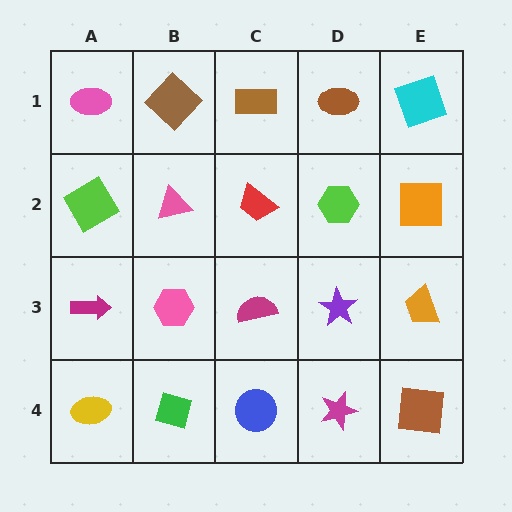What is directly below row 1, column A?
A lime diamond.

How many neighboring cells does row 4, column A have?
2.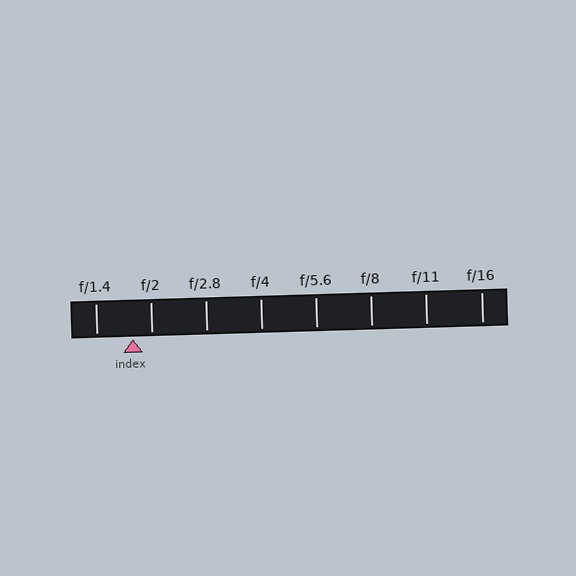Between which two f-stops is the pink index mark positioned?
The index mark is between f/1.4 and f/2.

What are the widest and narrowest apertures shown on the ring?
The widest aperture shown is f/1.4 and the narrowest is f/16.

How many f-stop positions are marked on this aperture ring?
There are 8 f-stop positions marked.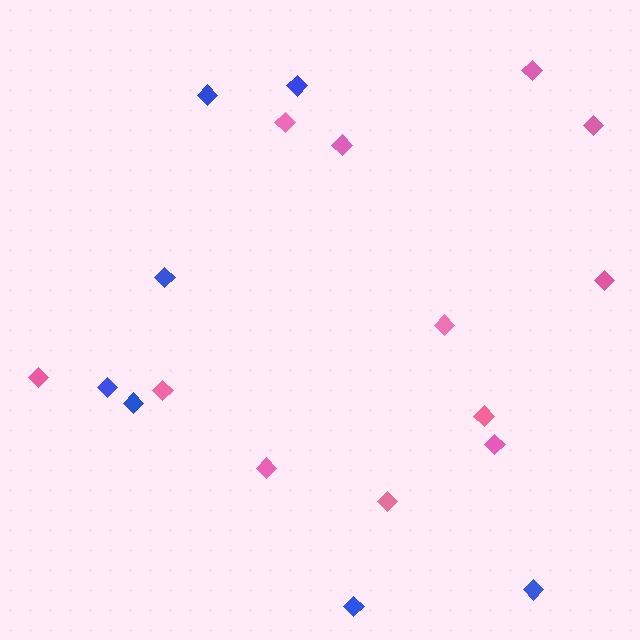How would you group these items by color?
There are 2 groups: one group of blue diamonds (7) and one group of pink diamonds (12).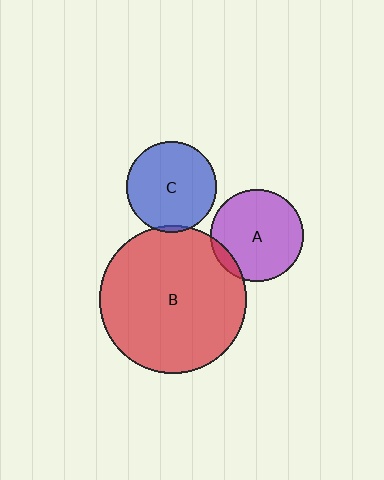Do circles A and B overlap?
Yes.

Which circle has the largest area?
Circle B (red).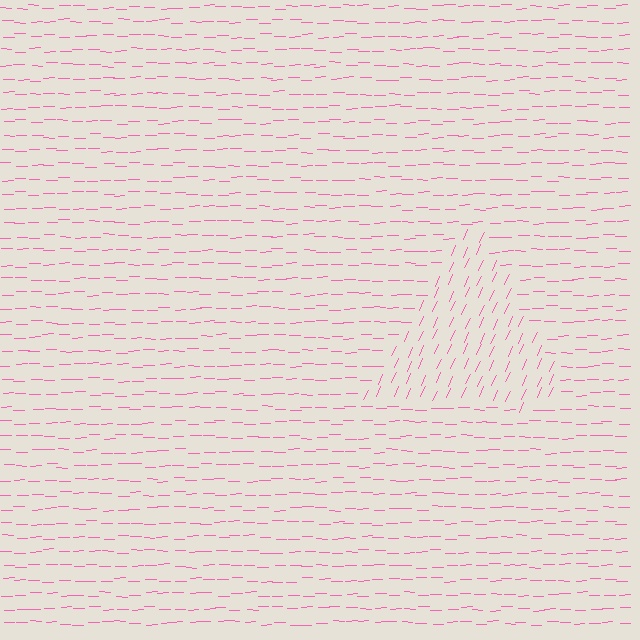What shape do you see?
I see a triangle.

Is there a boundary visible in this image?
Yes, there is a texture boundary formed by a change in line orientation.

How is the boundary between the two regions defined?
The boundary is defined purely by a change in line orientation (approximately 65 degrees difference). All lines are the same color and thickness.